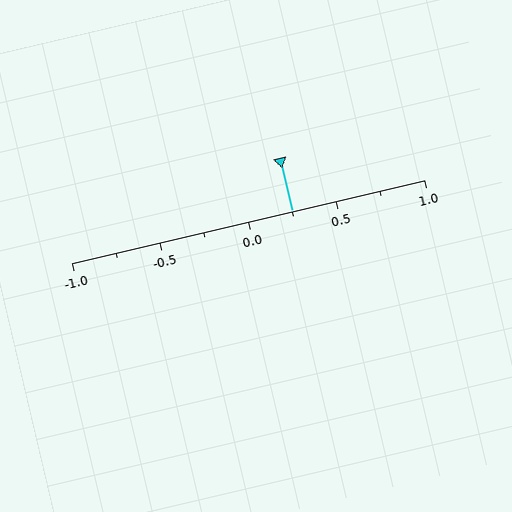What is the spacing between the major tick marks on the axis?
The major ticks are spaced 0.5 apart.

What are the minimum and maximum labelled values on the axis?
The axis runs from -1.0 to 1.0.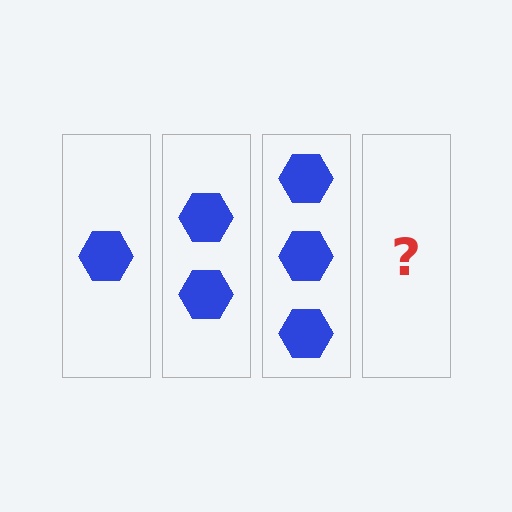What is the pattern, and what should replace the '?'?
The pattern is that each step adds one more hexagon. The '?' should be 4 hexagons.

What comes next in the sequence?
The next element should be 4 hexagons.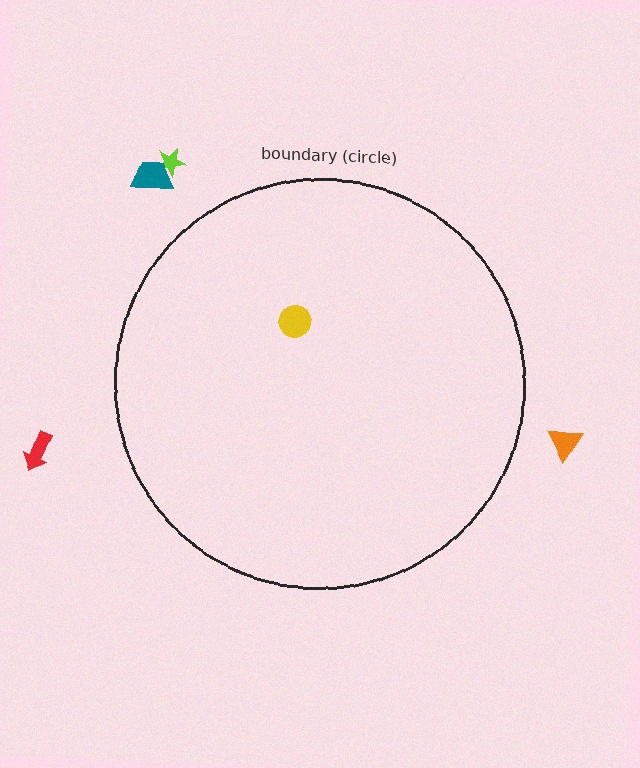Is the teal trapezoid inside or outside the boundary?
Outside.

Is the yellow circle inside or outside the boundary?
Inside.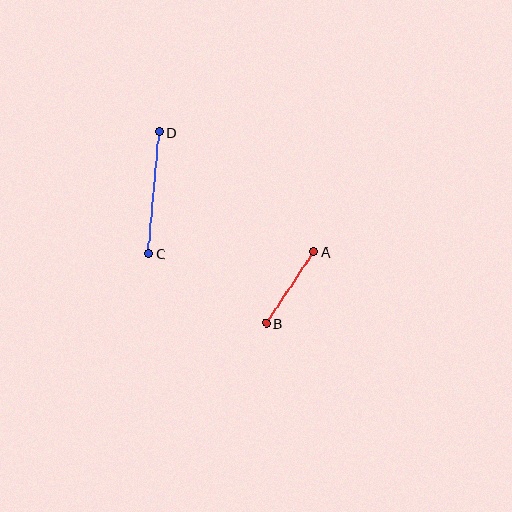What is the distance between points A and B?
The distance is approximately 87 pixels.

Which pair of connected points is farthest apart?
Points C and D are farthest apart.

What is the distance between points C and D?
The distance is approximately 122 pixels.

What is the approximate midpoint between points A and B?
The midpoint is at approximately (290, 287) pixels.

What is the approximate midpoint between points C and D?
The midpoint is at approximately (154, 193) pixels.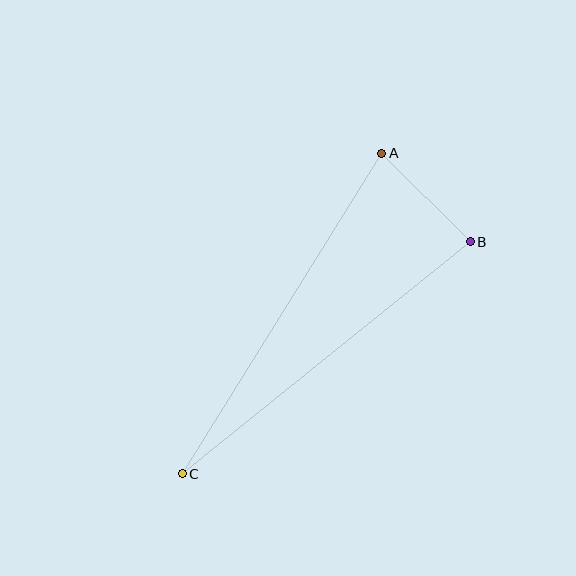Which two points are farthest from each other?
Points A and C are farthest from each other.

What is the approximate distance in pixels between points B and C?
The distance between B and C is approximately 369 pixels.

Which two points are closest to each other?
Points A and B are closest to each other.